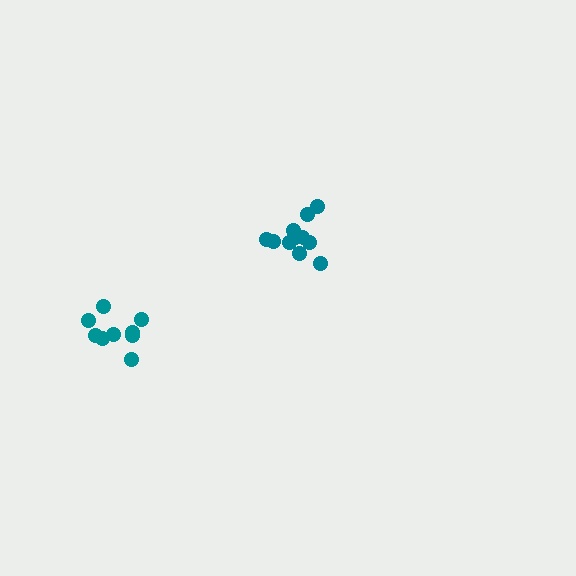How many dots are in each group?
Group 1: 9 dots, Group 2: 11 dots (20 total).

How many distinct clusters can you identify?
There are 2 distinct clusters.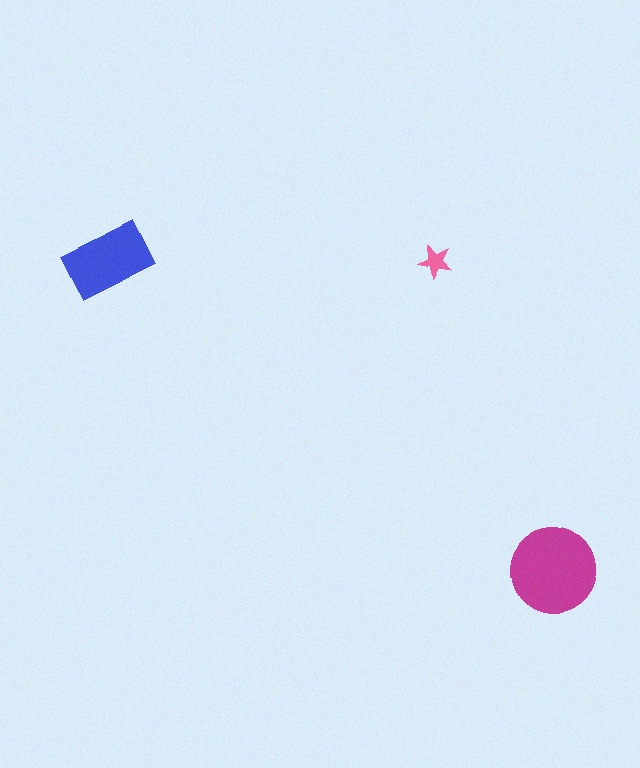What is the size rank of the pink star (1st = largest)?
3rd.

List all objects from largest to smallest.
The magenta circle, the blue rectangle, the pink star.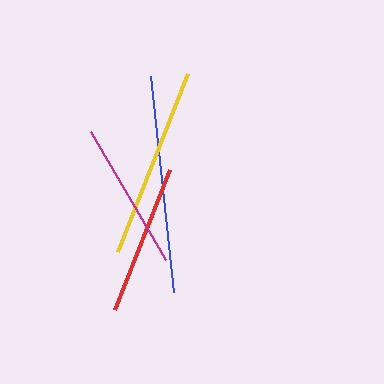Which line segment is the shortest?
The magenta line is the shortest at approximately 148 pixels.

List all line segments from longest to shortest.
From longest to shortest: blue, yellow, red, magenta.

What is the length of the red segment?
The red segment is approximately 151 pixels long.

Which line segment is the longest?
The blue line is the longest at approximately 217 pixels.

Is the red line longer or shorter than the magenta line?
The red line is longer than the magenta line.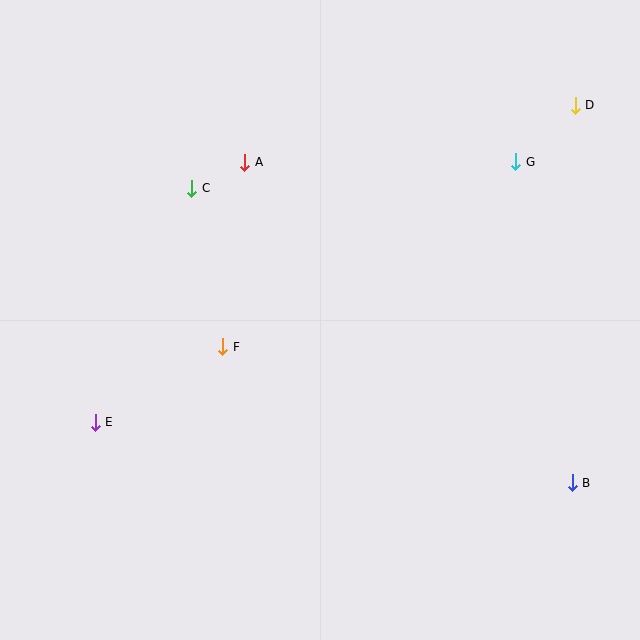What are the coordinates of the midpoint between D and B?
The midpoint between D and B is at (574, 294).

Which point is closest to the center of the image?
Point F at (223, 347) is closest to the center.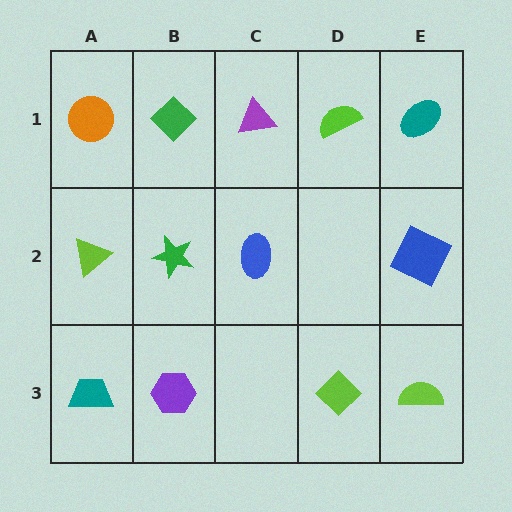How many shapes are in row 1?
5 shapes.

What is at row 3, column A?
A teal trapezoid.